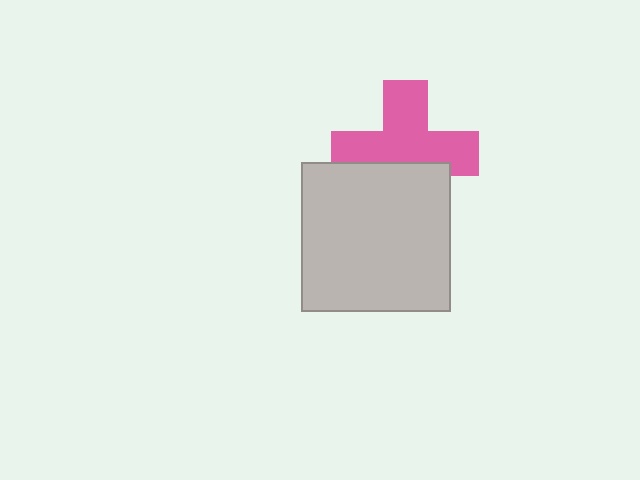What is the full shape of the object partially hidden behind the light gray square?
The partially hidden object is a pink cross.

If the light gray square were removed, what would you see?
You would see the complete pink cross.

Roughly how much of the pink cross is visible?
About half of it is visible (roughly 64%).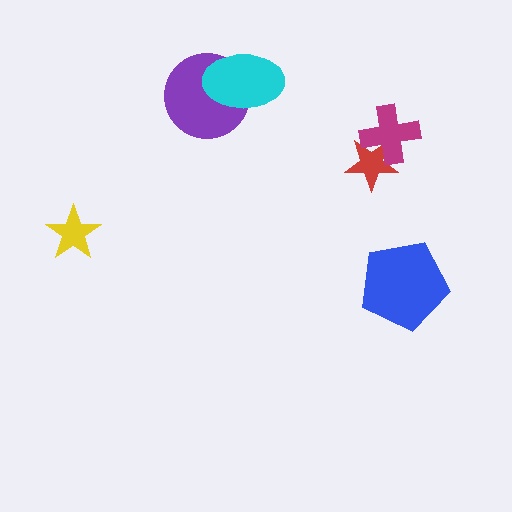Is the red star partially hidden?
Yes, it is partially covered by another shape.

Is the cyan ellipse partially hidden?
No, no other shape covers it.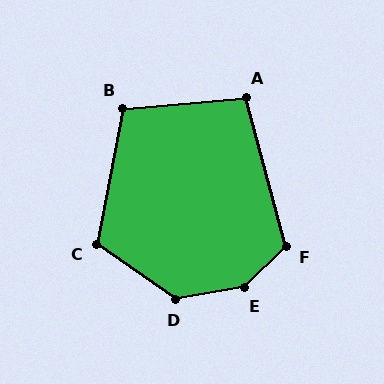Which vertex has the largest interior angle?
E, at approximately 146 degrees.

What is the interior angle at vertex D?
Approximately 135 degrees (obtuse).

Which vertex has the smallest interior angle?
A, at approximately 100 degrees.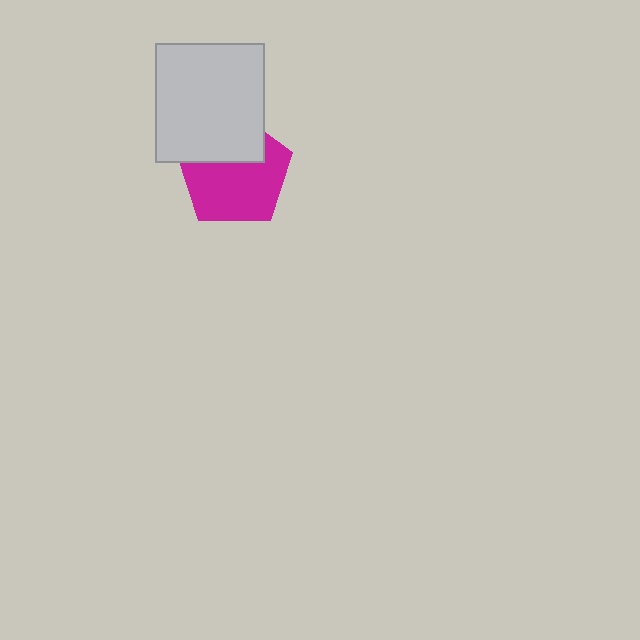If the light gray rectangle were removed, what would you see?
You would see the complete magenta pentagon.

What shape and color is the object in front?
The object in front is a light gray rectangle.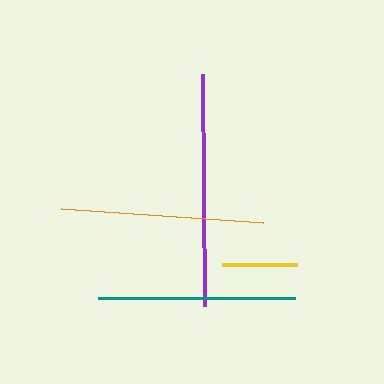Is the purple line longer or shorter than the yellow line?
The purple line is longer than the yellow line.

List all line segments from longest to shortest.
From longest to shortest: purple, orange, teal, yellow.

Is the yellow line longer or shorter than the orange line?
The orange line is longer than the yellow line.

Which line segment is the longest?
The purple line is the longest at approximately 233 pixels.